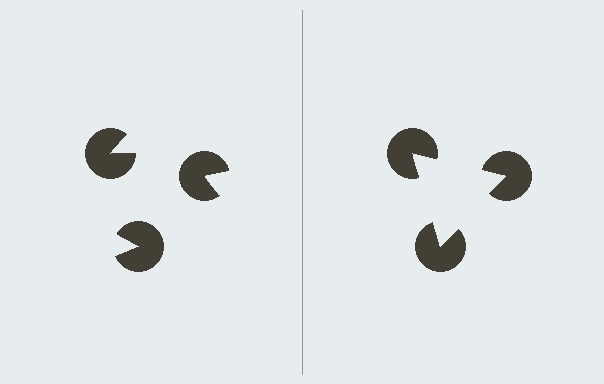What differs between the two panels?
The pac-man discs are positioned identically on both sides; only the wedge orientations differ. On the right they align to a triangle; on the left they are misaligned.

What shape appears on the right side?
An illusory triangle.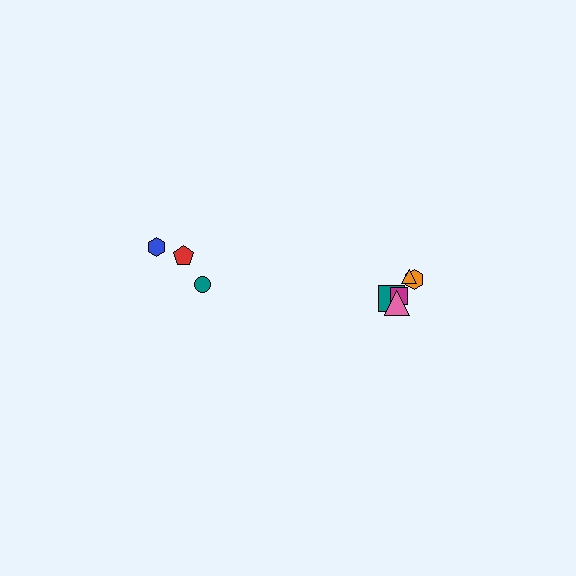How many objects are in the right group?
There are 5 objects.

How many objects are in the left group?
There are 3 objects.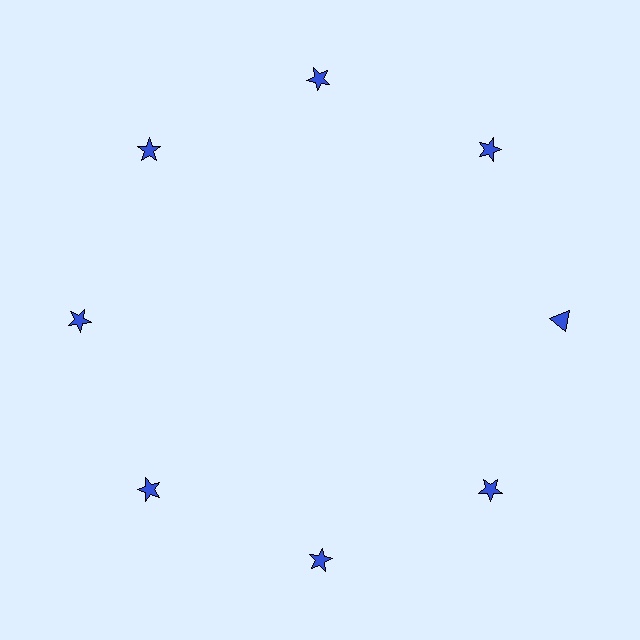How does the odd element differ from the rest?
It has a different shape: triangle instead of star.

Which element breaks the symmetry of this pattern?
The blue triangle at roughly the 3 o'clock position breaks the symmetry. All other shapes are blue stars.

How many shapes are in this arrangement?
There are 8 shapes arranged in a ring pattern.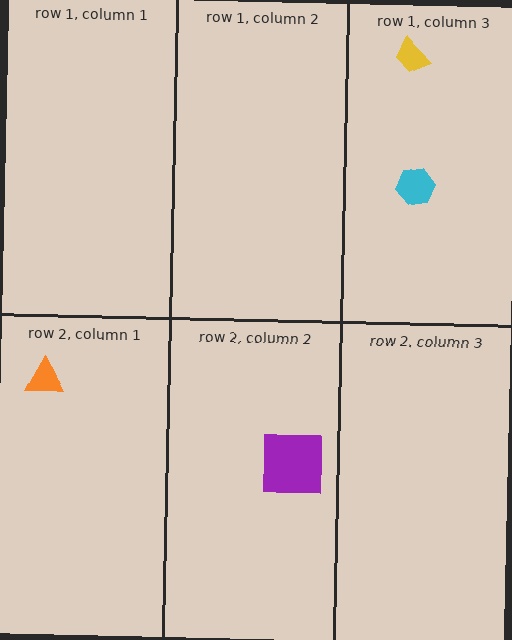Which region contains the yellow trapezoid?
The row 1, column 3 region.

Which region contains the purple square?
The row 2, column 2 region.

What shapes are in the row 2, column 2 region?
The purple square.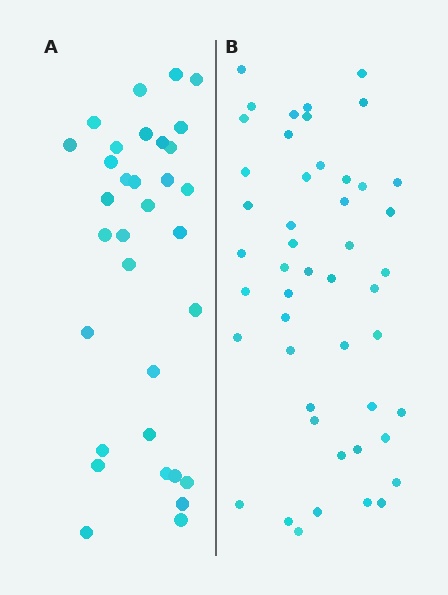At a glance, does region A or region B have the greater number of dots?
Region B (the right region) has more dots.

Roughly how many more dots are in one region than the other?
Region B has approximately 15 more dots than region A.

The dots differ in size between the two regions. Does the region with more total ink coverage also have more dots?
No. Region A has more total ink coverage because its dots are larger, but region B actually contains more individual dots. Total area can be misleading — the number of items is what matters here.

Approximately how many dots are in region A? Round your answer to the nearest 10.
About 30 dots. (The exact count is 33, which rounds to 30.)